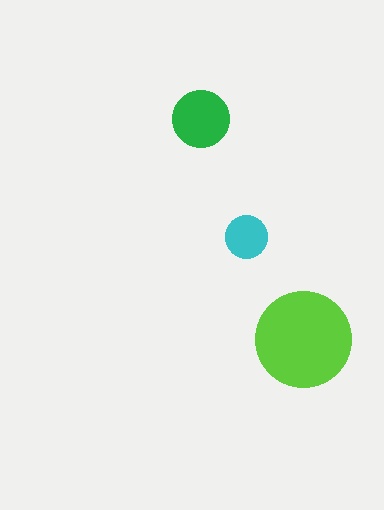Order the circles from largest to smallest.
the lime one, the green one, the cyan one.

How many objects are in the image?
There are 3 objects in the image.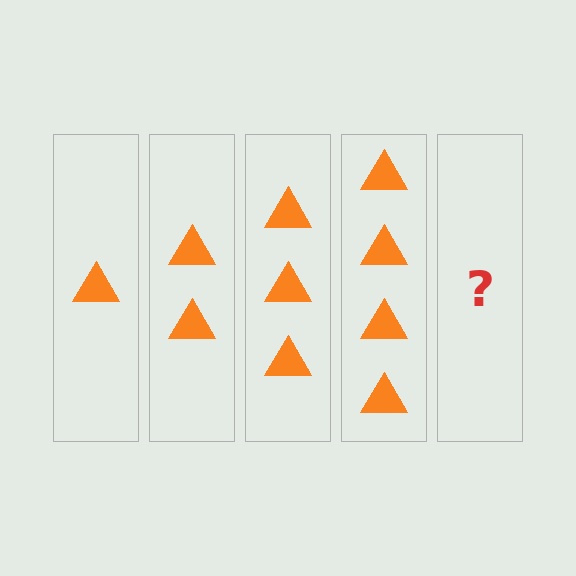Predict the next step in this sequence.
The next step is 5 triangles.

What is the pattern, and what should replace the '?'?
The pattern is that each step adds one more triangle. The '?' should be 5 triangles.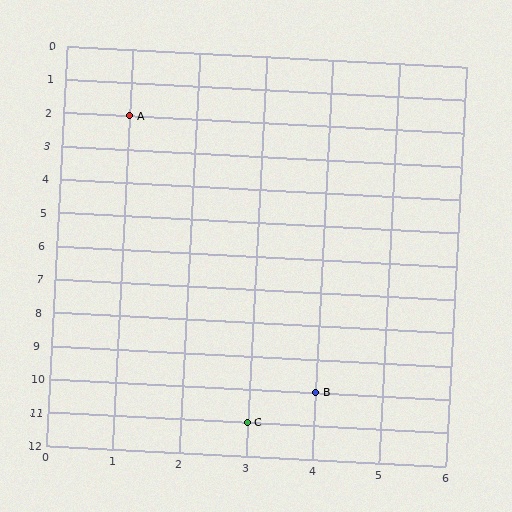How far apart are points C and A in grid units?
Points C and A are 2 columns and 9 rows apart (about 9.2 grid units diagonally).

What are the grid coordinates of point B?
Point B is at grid coordinates (4, 10).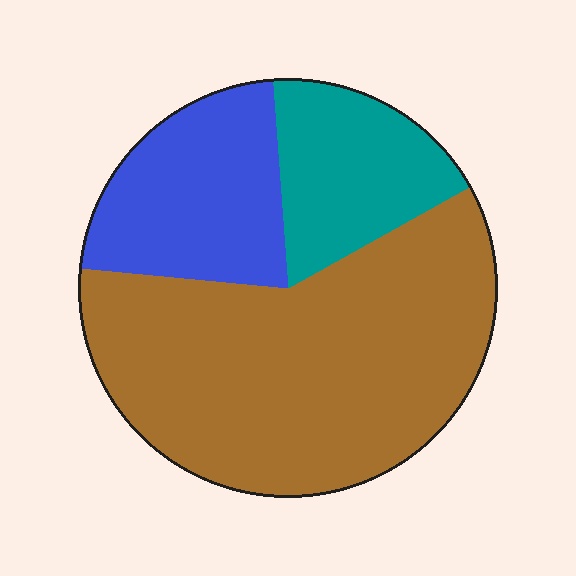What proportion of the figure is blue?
Blue takes up about one fifth (1/5) of the figure.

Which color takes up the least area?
Teal, at roughly 20%.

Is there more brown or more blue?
Brown.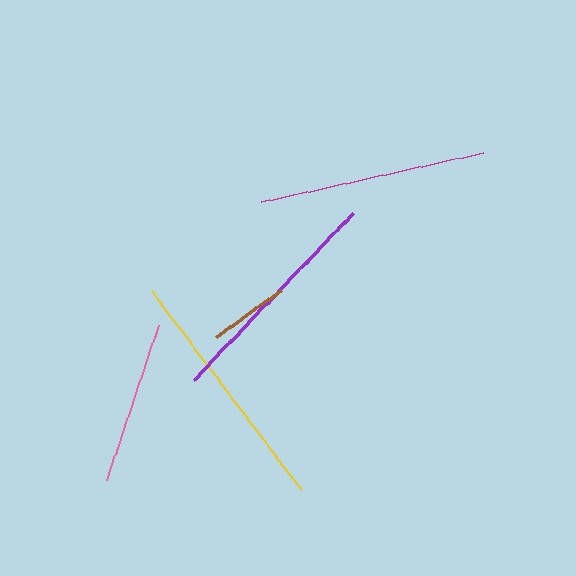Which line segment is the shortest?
The brown line is the shortest at approximately 81 pixels.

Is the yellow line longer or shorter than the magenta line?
The yellow line is longer than the magenta line.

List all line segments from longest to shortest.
From longest to shortest: yellow, purple, magenta, pink, brown.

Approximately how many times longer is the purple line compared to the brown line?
The purple line is approximately 2.9 times the length of the brown line.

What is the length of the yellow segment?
The yellow segment is approximately 248 pixels long.